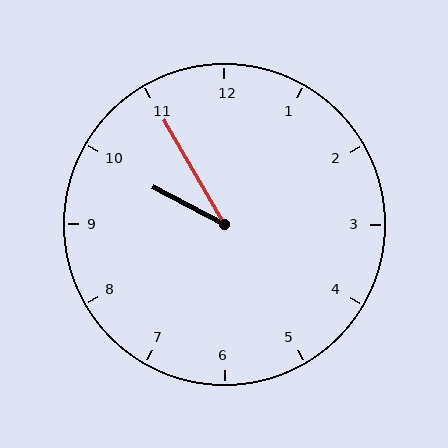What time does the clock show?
9:55.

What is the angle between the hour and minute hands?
Approximately 32 degrees.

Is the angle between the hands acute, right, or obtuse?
It is acute.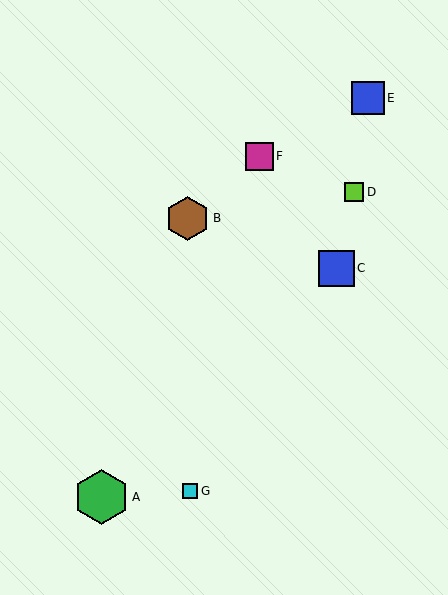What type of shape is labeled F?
Shape F is a magenta square.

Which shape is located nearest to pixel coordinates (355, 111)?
The blue square (labeled E) at (368, 98) is nearest to that location.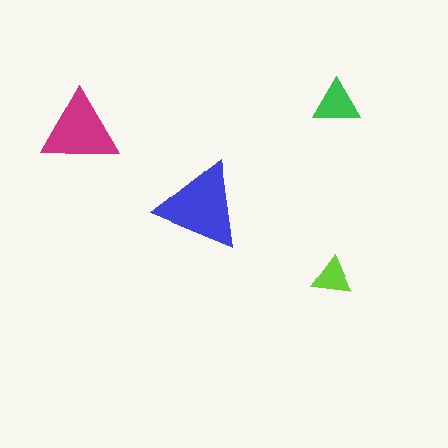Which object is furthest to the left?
The magenta triangle is leftmost.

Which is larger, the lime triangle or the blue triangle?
The blue one.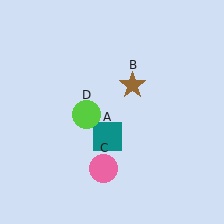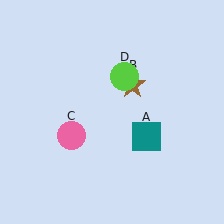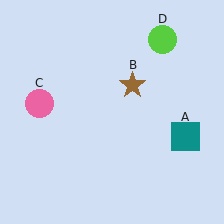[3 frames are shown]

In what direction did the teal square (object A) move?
The teal square (object A) moved right.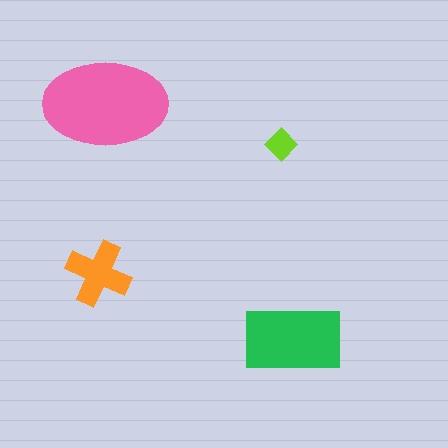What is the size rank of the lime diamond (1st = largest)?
4th.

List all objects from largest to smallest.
The pink ellipse, the green rectangle, the orange cross, the lime diamond.